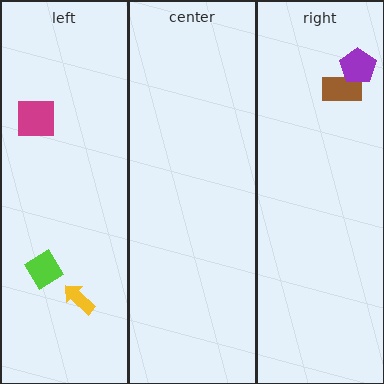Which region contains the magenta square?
The left region.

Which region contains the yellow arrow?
The left region.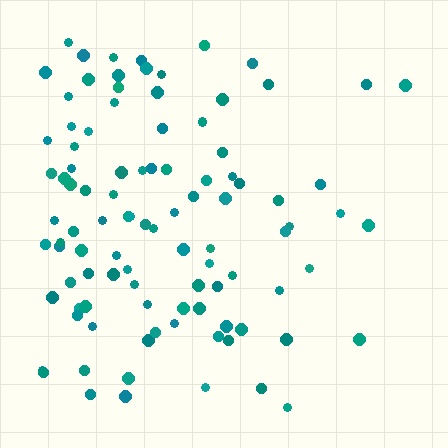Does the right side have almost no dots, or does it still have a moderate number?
Still a moderate number, just noticeably fewer than the left.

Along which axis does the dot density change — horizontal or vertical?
Horizontal.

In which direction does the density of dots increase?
From right to left, with the left side densest.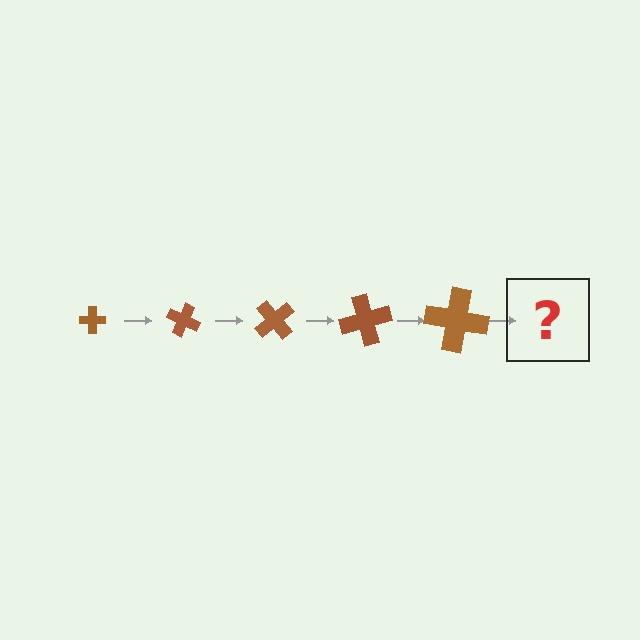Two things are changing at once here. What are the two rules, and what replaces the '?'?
The two rules are that the cross grows larger each step and it rotates 25 degrees each step. The '?' should be a cross, larger than the previous one and rotated 125 degrees from the start.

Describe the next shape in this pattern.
It should be a cross, larger than the previous one and rotated 125 degrees from the start.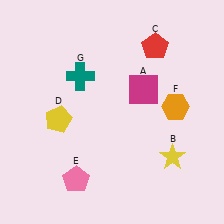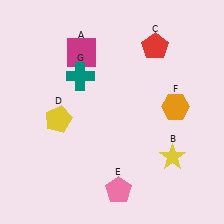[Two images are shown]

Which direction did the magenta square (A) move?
The magenta square (A) moved left.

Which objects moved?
The objects that moved are: the magenta square (A), the pink pentagon (E).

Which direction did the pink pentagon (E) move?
The pink pentagon (E) moved right.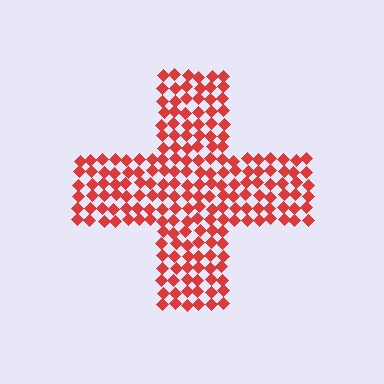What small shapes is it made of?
It is made of small diamonds.